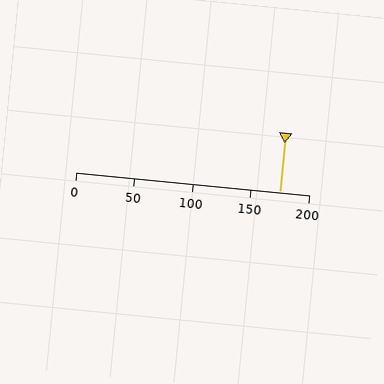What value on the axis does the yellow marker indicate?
The marker indicates approximately 175.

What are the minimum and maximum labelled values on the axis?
The axis runs from 0 to 200.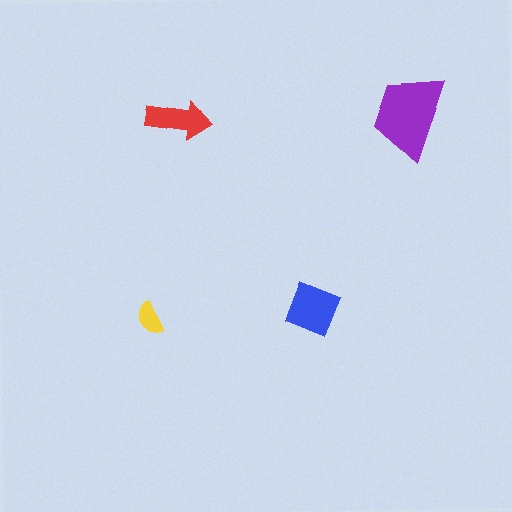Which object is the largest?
The purple trapezoid.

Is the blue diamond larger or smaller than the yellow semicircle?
Larger.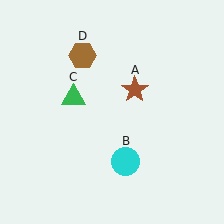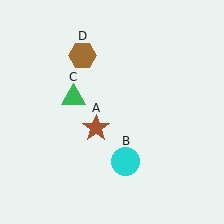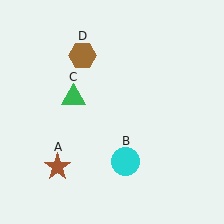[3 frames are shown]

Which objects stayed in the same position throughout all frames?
Cyan circle (object B) and green triangle (object C) and brown hexagon (object D) remained stationary.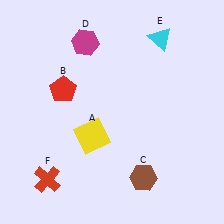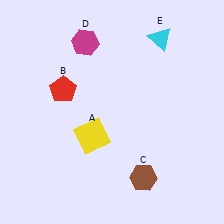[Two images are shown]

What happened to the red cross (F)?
The red cross (F) was removed in Image 2. It was in the bottom-left area of Image 1.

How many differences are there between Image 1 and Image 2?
There is 1 difference between the two images.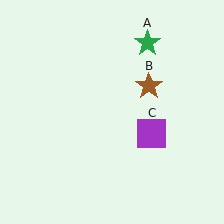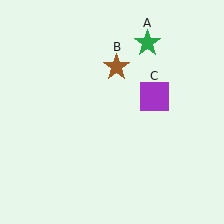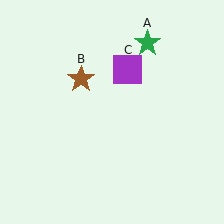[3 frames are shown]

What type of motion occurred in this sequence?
The brown star (object B), purple square (object C) rotated counterclockwise around the center of the scene.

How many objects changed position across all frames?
2 objects changed position: brown star (object B), purple square (object C).